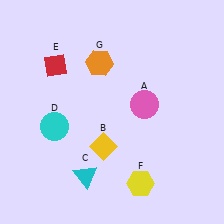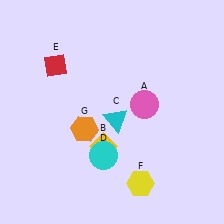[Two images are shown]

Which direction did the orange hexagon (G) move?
The orange hexagon (G) moved down.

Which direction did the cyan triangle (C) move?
The cyan triangle (C) moved up.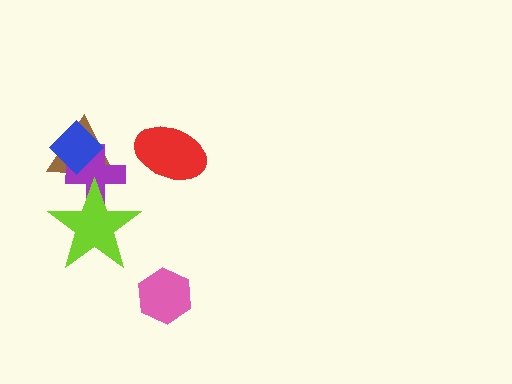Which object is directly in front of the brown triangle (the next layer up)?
The purple cross is directly in front of the brown triangle.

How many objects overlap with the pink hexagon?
0 objects overlap with the pink hexagon.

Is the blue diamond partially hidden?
No, no other shape covers it.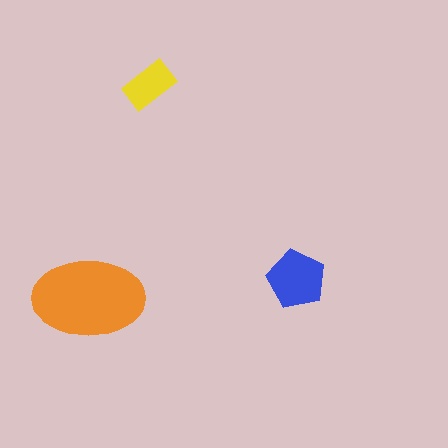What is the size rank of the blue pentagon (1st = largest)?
2nd.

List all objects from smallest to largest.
The yellow rectangle, the blue pentagon, the orange ellipse.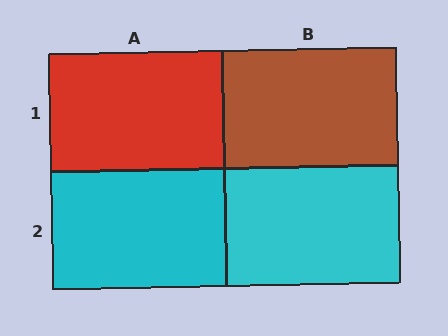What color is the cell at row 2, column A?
Cyan.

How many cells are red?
1 cell is red.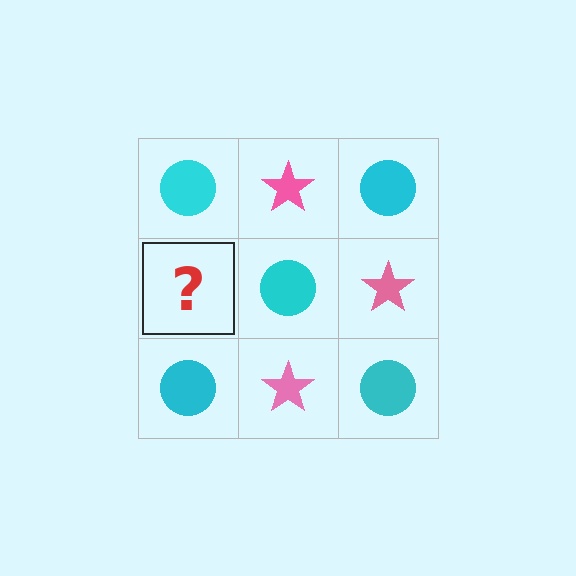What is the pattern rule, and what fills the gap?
The rule is that it alternates cyan circle and pink star in a checkerboard pattern. The gap should be filled with a pink star.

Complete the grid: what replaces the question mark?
The question mark should be replaced with a pink star.